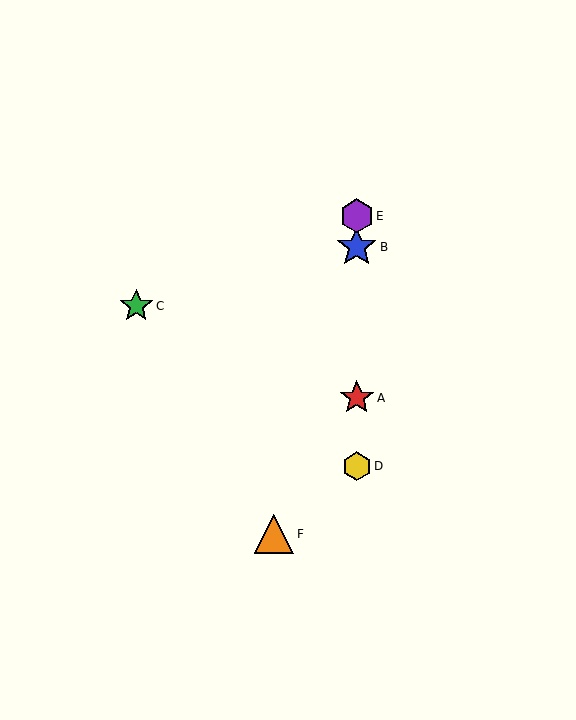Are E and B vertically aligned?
Yes, both are at x≈357.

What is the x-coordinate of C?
Object C is at x≈136.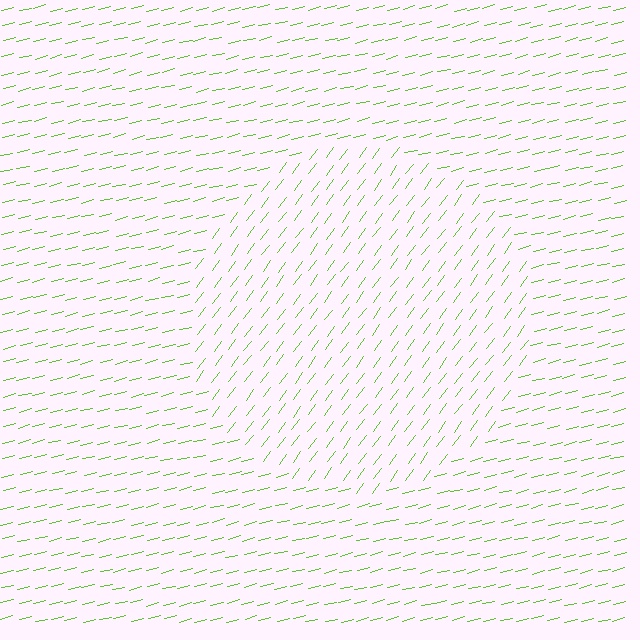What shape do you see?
I see a circle.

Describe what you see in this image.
The image is filled with small lime line segments. A circle region in the image has lines oriented differently from the surrounding lines, creating a visible texture boundary.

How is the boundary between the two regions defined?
The boundary is defined purely by a change in line orientation (approximately 39 degrees difference). All lines are the same color and thickness.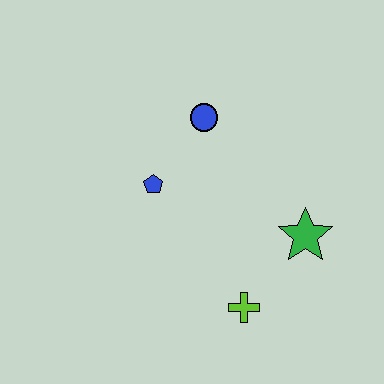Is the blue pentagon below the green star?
No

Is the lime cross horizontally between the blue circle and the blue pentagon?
No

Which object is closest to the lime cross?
The green star is closest to the lime cross.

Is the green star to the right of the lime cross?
Yes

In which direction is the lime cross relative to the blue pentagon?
The lime cross is below the blue pentagon.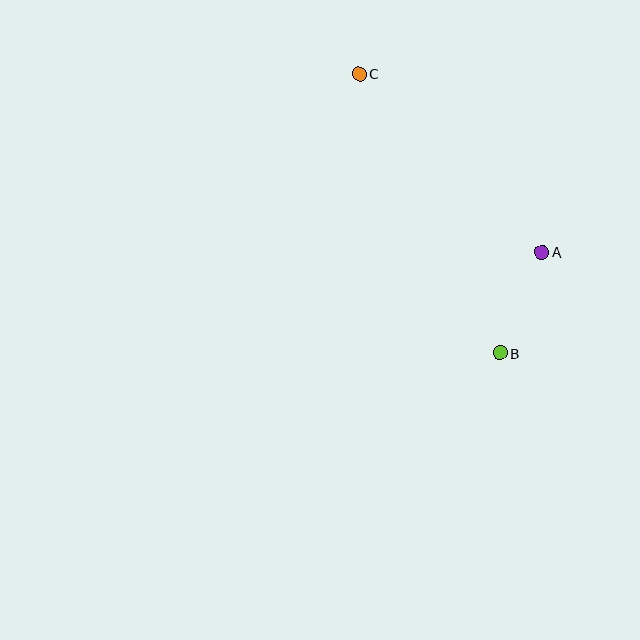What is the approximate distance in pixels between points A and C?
The distance between A and C is approximately 255 pixels.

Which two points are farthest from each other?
Points B and C are farthest from each other.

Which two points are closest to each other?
Points A and B are closest to each other.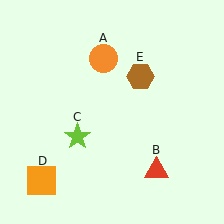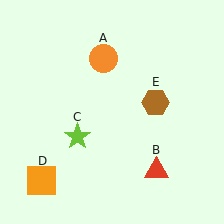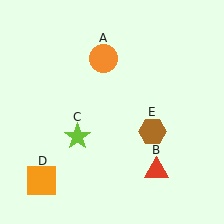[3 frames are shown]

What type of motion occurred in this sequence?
The brown hexagon (object E) rotated clockwise around the center of the scene.